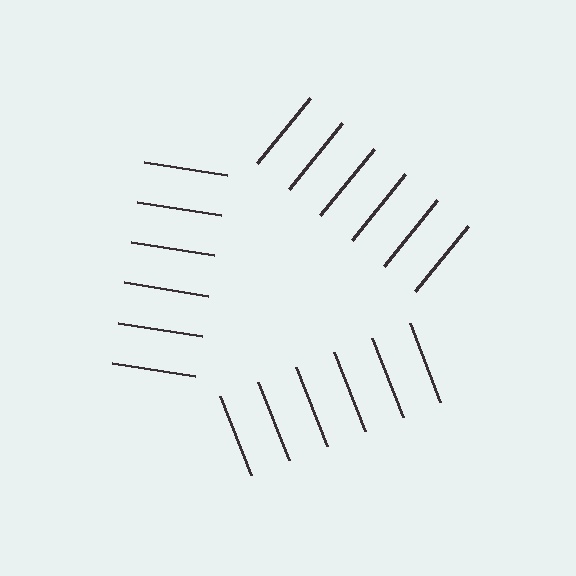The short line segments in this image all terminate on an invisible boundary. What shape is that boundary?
An illusory triangle — the line segments terminate on its edges but no continuous stroke is drawn.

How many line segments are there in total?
18 — 6 along each of the 3 edges.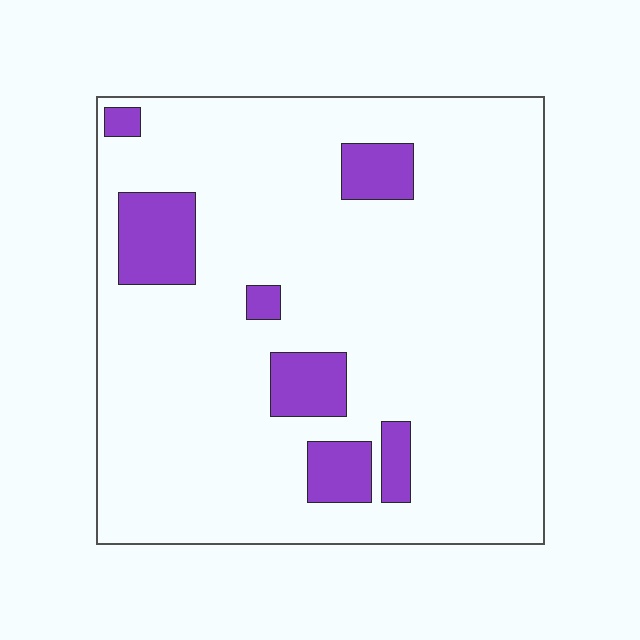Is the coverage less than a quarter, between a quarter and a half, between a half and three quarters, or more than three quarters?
Less than a quarter.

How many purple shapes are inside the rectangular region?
7.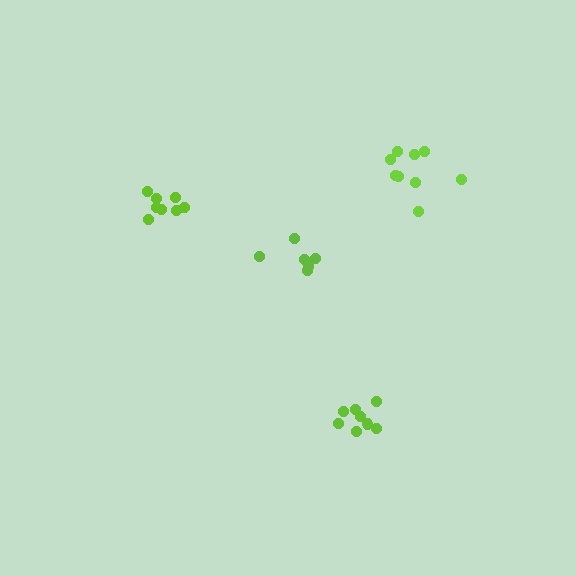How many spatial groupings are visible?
There are 4 spatial groupings.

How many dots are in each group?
Group 1: 6 dots, Group 2: 8 dots, Group 3: 9 dots, Group 4: 9 dots (32 total).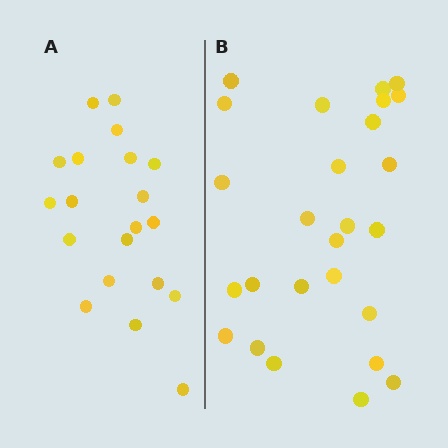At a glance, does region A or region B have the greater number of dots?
Region B (the right region) has more dots.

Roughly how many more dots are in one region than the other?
Region B has about 6 more dots than region A.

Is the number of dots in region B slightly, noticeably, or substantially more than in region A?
Region B has noticeably more, but not dramatically so. The ratio is roughly 1.3 to 1.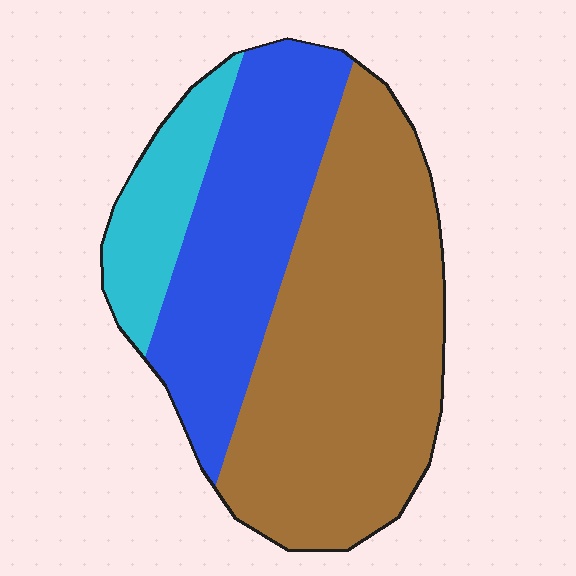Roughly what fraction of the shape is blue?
Blue covers around 30% of the shape.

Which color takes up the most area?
Brown, at roughly 55%.